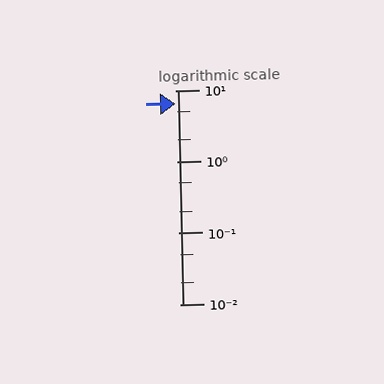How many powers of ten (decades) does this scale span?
The scale spans 3 decades, from 0.01 to 10.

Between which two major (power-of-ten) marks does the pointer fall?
The pointer is between 1 and 10.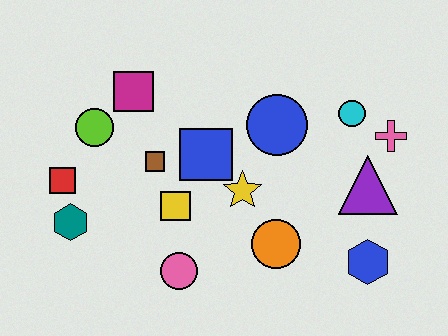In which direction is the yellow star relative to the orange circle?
The yellow star is above the orange circle.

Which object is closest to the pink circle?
The yellow square is closest to the pink circle.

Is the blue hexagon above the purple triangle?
No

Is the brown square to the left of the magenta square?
No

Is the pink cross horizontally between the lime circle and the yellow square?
No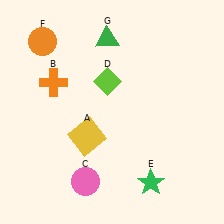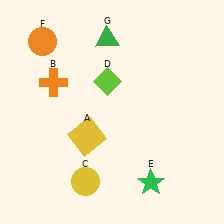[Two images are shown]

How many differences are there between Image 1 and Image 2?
There is 1 difference between the two images.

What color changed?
The circle (C) changed from pink in Image 1 to yellow in Image 2.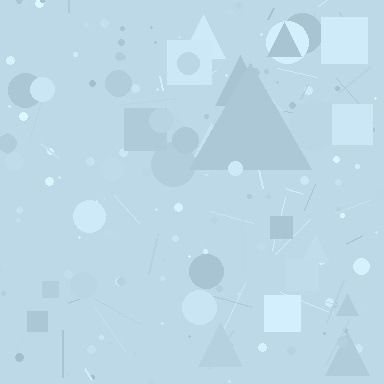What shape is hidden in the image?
A triangle is hidden in the image.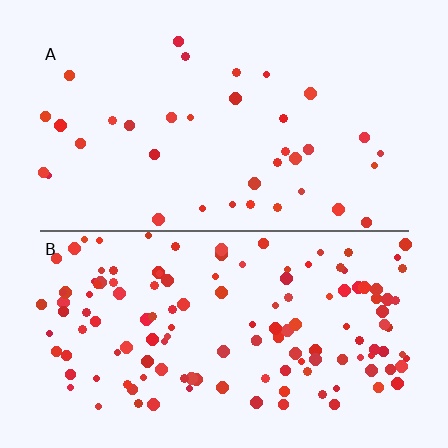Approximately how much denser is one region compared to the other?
Approximately 3.7× — region B over region A.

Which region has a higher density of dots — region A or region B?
B (the bottom).